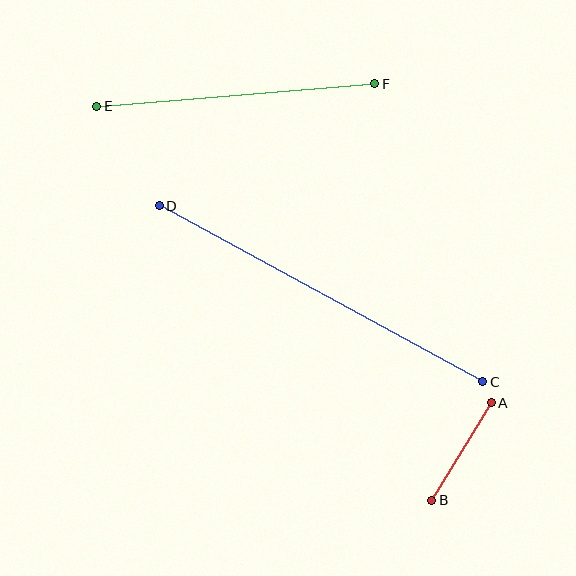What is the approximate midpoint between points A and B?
The midpoint is at approximately (462, 452) pixels.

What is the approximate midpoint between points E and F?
The midpoint is at approximately (236, 95) pixels.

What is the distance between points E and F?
The distance is approximately 279 pixels.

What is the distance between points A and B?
The distance is approximately 114 pixels.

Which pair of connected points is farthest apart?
Points C and D are farthest apart.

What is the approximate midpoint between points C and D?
The midpoint is at approximately (321, 294) pixels.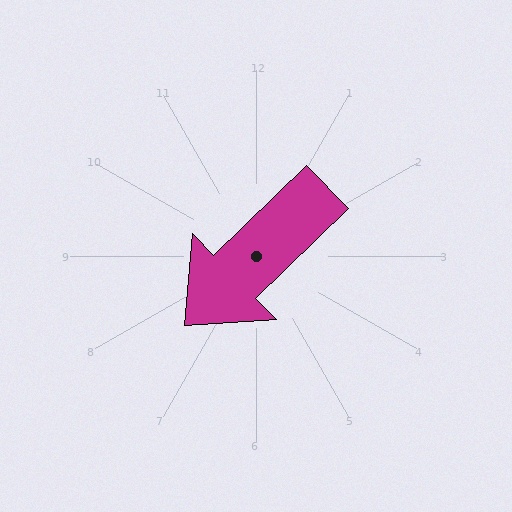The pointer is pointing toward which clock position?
Roughly 8 o'clock.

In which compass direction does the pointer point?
Southwest.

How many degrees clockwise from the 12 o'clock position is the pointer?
Approximately 226 degrees.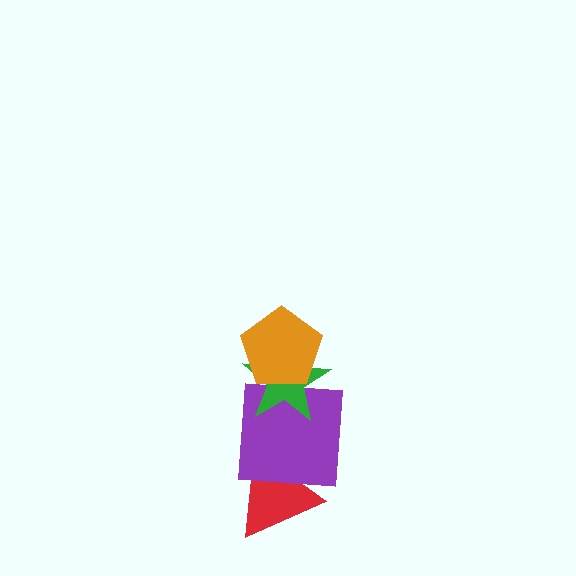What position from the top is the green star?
The green star is 2nd from the top.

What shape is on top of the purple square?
The green star is on top of the purple square.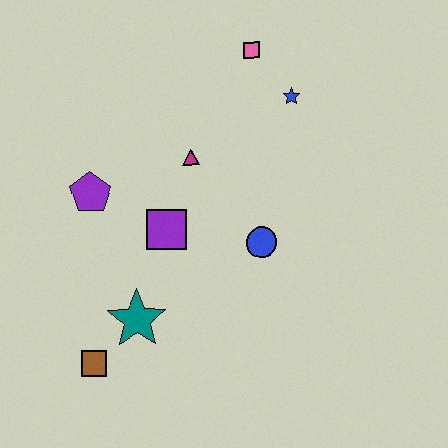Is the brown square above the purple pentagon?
No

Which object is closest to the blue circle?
The purple square is closest to the blue circle.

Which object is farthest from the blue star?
The brown square is farthest from the blue star.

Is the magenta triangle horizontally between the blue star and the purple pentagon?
Yes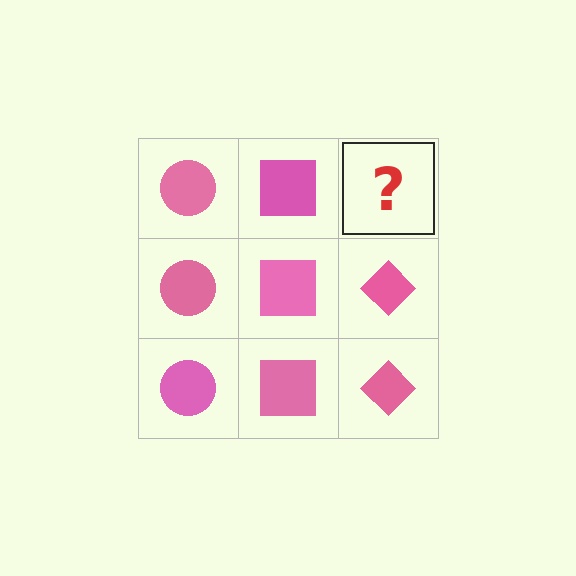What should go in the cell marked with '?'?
The missing cell should contain a pink diamond.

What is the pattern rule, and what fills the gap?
The rule is that each column has a consistent shape. The gap should be filled with a pink diamond.